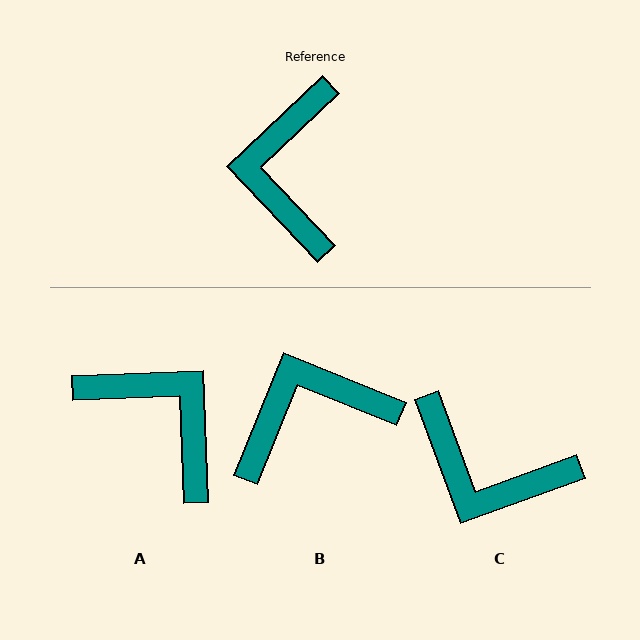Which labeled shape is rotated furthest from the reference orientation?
A, about 131 degrees away.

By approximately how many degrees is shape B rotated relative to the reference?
Approximately 65 degrees clockwise.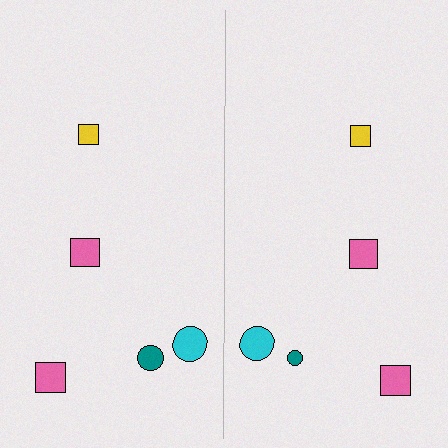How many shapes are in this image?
There are 10 shapes in this image.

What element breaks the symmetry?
The teal circle on the right side has a different size than its mirror counterpart.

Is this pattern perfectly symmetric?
No, the pattern is not perfectly symmetric. The teal circle on the right side has a different size than its mirror counterpart.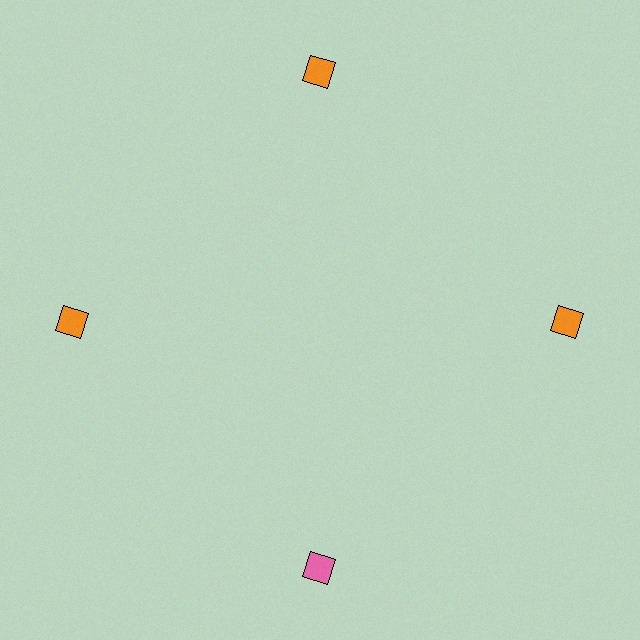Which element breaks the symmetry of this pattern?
The pink diamond at roughly the 6 o'clock position breaks the symmetry. All other shapes are orange diamonds.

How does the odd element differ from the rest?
It has a different color: pink instead of orange.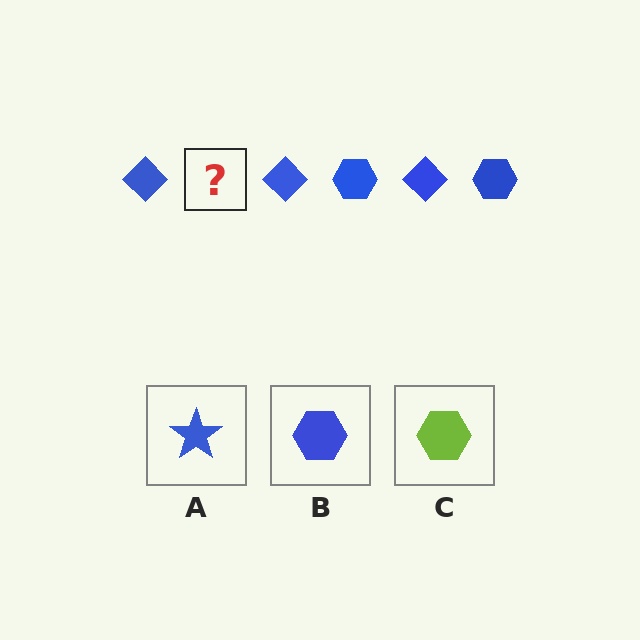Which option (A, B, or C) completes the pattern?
B.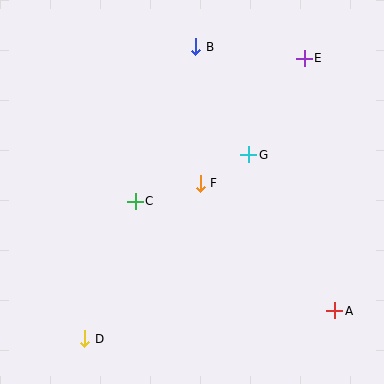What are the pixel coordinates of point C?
Point C is at (135, 201).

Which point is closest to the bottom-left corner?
Point D is closest to the bottom-left corner.